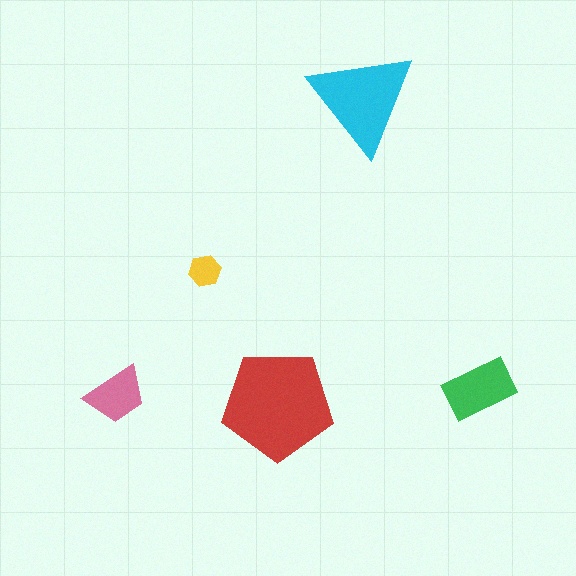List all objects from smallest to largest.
The yellow hexagon, the pink trapezoid, the green rectangle, the cyan triangle, the red pentagon.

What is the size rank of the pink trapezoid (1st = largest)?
4th.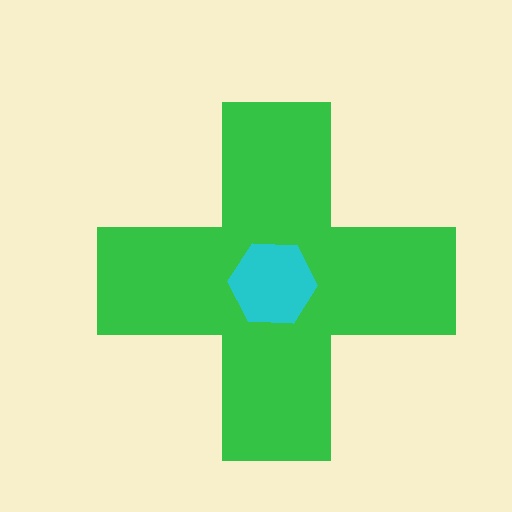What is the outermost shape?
The green cross.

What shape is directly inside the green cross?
The cyan hexagon.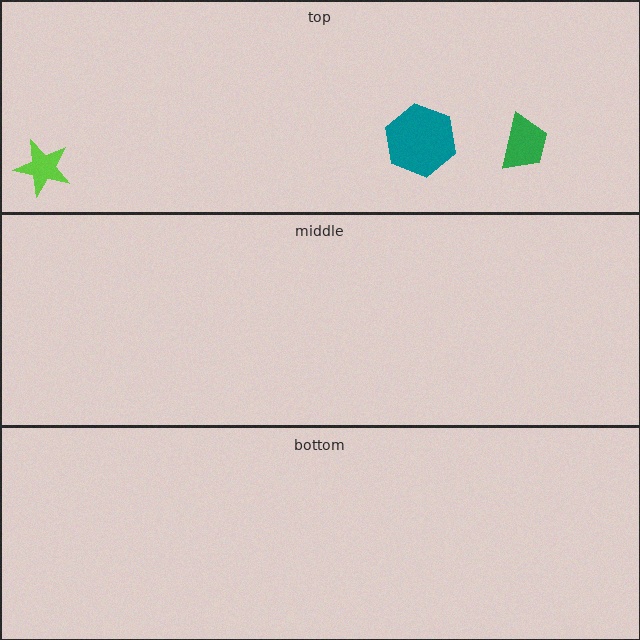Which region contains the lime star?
The top region.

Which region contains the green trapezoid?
The top region.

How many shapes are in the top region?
3.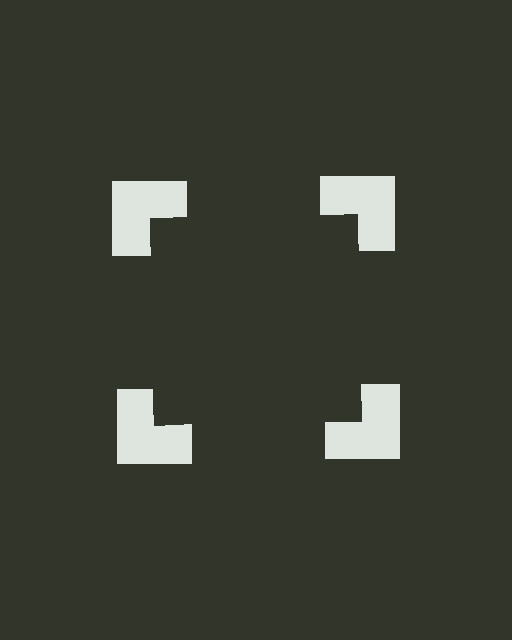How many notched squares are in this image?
There are 4 — one at each vertex of the illusory square.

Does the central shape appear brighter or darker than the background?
It typically appears slightly darker than the background, even though no actual brightness change is drawn.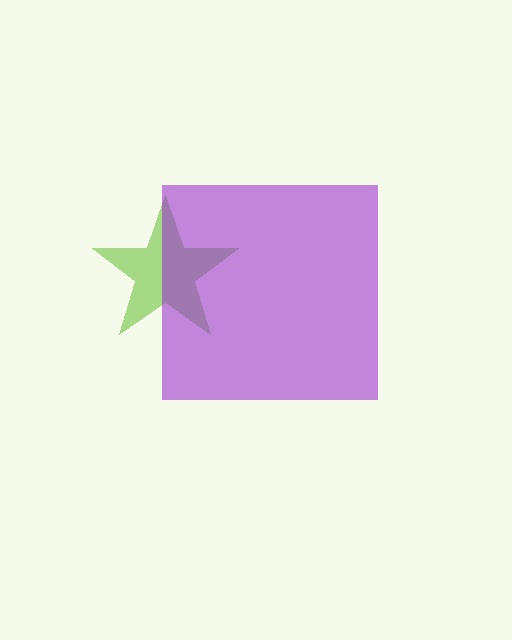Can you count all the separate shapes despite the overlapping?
Yes, there are 2 separate shapes.